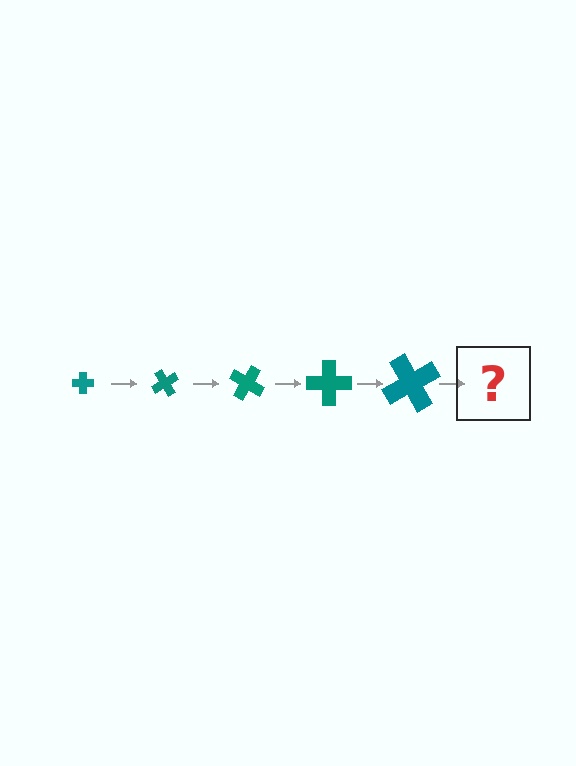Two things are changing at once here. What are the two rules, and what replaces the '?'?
The two rules are that the cross grows larger each step and it rotates 60 degrees each step. The '?' should be a cross, larger than the previous one and rotated 300 degrees from the start.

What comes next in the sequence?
The next element should be a cross, larger than the previous one and rotated 300 degrees from the start.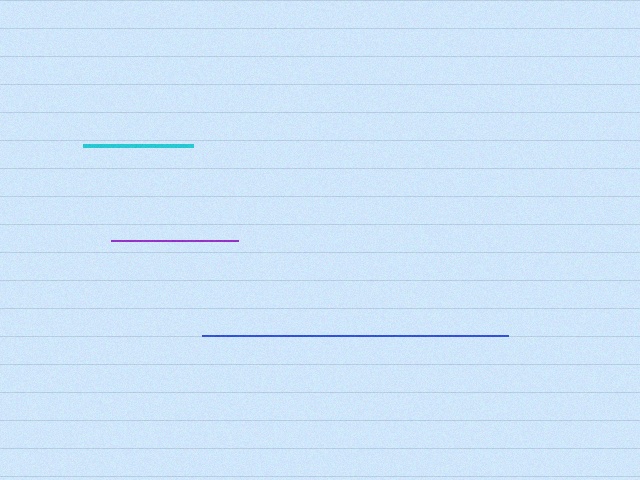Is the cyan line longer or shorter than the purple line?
The purple line is longer than the cyan line.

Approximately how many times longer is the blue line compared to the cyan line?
The blue line is approximately 2.8 times the length of the cyan line.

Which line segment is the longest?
The blue line is the longest at approximately 306 pixels.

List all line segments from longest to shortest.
From longest to shortest: blue, purple, cyan.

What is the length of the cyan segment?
The cyan segment is approximately 110 pixels long.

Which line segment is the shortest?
The cyan line is the shortest at approximately 110 pixels.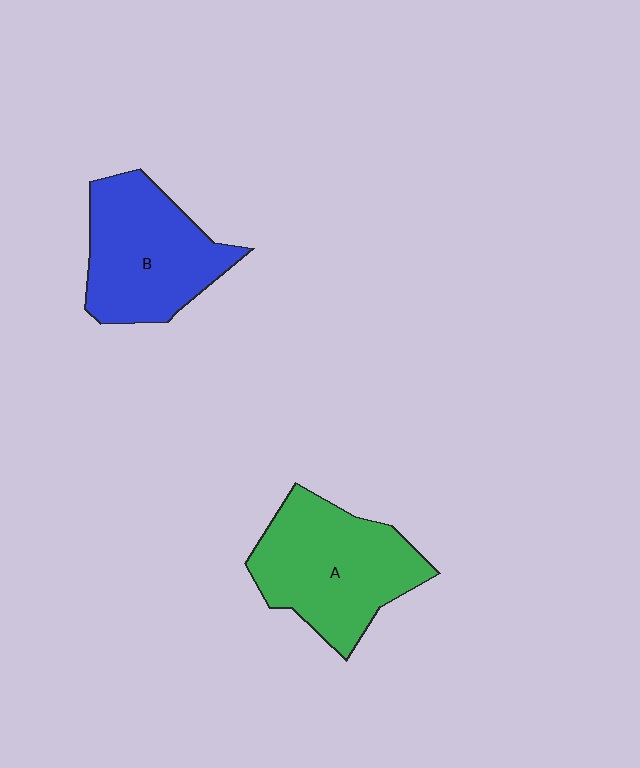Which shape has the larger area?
Shape A (green).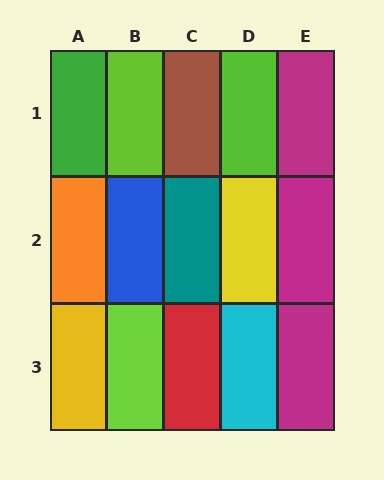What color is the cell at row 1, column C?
Brown.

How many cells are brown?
1 cell is brown.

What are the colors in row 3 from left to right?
Yellow, lime, red, cyan, magenta.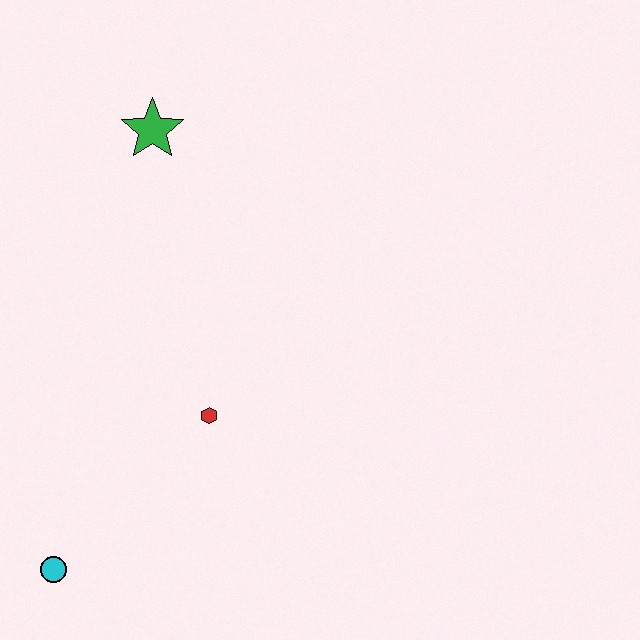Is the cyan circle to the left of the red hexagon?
Yes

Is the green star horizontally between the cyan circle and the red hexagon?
Yes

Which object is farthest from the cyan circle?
The green star is farthest from the cyan circle.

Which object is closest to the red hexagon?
The cyan circle is closest to the red hexagon.